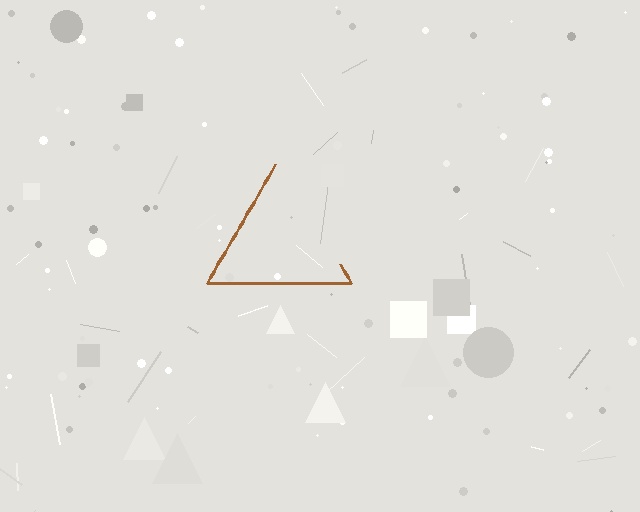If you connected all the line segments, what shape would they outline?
They would outline a triangle.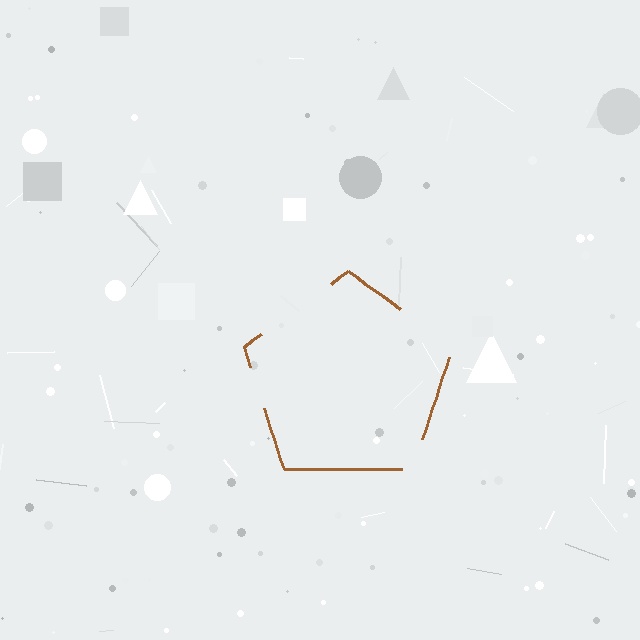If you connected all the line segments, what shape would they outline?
They would outline a pentagon.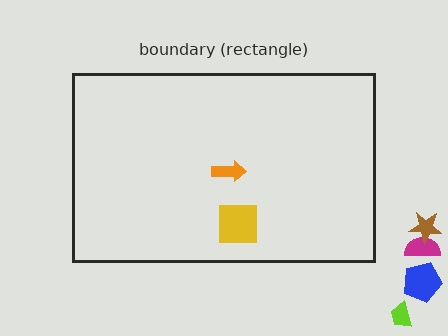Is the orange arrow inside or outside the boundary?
Inside.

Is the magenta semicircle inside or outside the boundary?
Outside.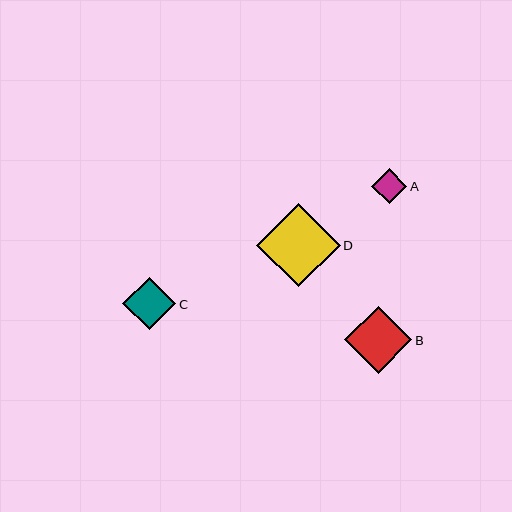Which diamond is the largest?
Diamond D is the largest with a size of approximately 83 pixels.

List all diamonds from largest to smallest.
From largest to smallest: D, B, C, A.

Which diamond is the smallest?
Diamond A is the smallest with a size of approximately 35 pixels.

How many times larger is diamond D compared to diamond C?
Diamond D is approximately 1.6 times the size of diamond C.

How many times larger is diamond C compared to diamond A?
Diamond C is approximately 1.5 times the size of diamond A.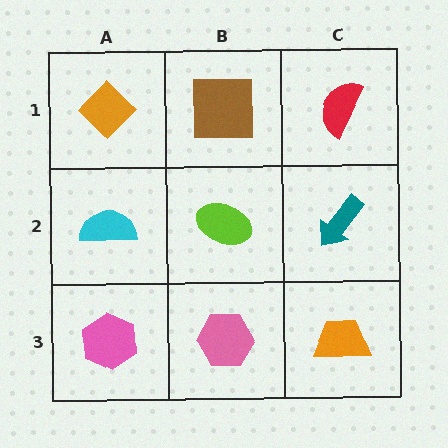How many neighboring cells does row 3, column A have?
2.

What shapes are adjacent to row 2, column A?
An orange diamond (row 1, column A), a pink hexagon (row 3, column A), a lime ellipse (row 2, column B).